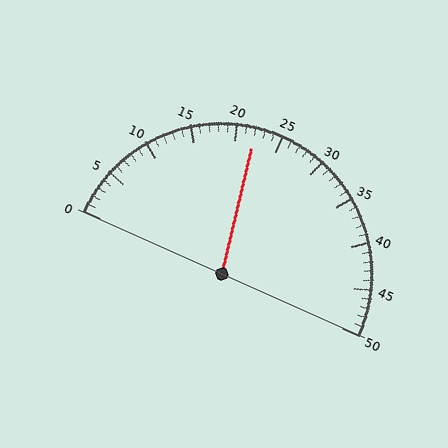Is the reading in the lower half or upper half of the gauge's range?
The reading is in the lower half of the range (0 to 50).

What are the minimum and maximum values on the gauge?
The gauge ranges from 0 to 50.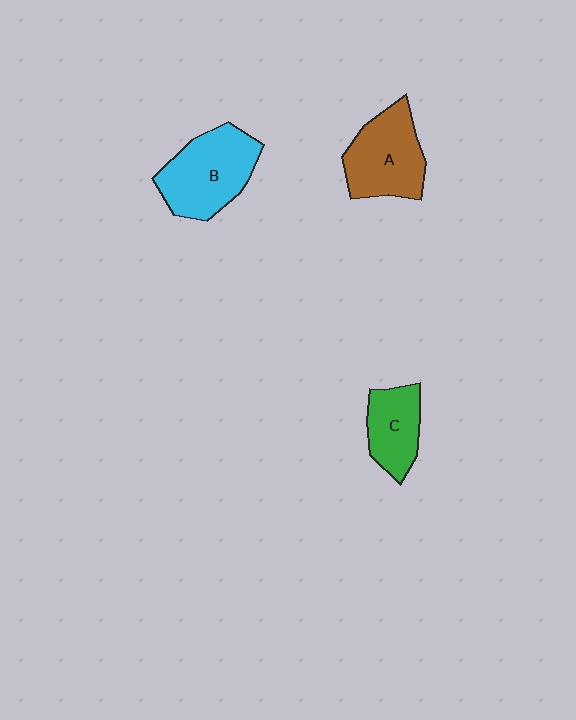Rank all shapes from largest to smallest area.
From largest to smallest: B (cyan), A (brown), C (green).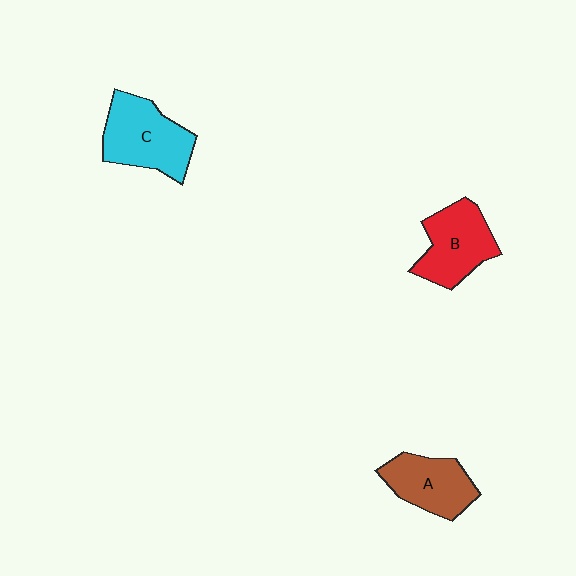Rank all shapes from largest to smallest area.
From largest to smallest: C (cyan), B (red), A (brown).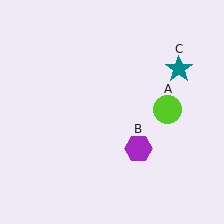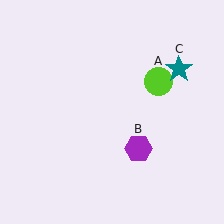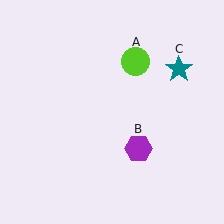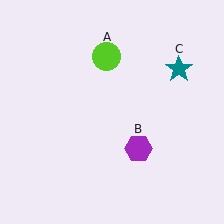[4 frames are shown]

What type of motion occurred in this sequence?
The lime circle (object A) rotated counterclockwise around the center of the scene.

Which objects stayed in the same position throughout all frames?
Purple hexagon (object B) and teal star (object C) remained stationary.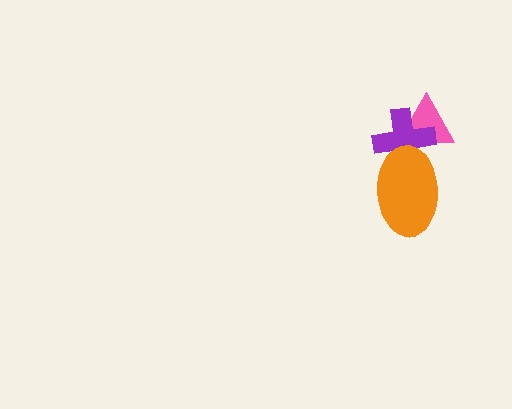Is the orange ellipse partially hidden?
No, no other shape covers it.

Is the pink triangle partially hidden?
Yes, it is partially covered by another shape.